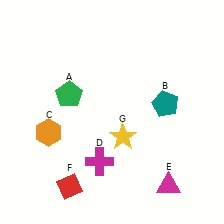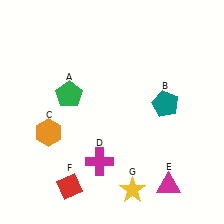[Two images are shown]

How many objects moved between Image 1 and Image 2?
1 object moved between the two images.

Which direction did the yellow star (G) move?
The yellow star (G) moved down.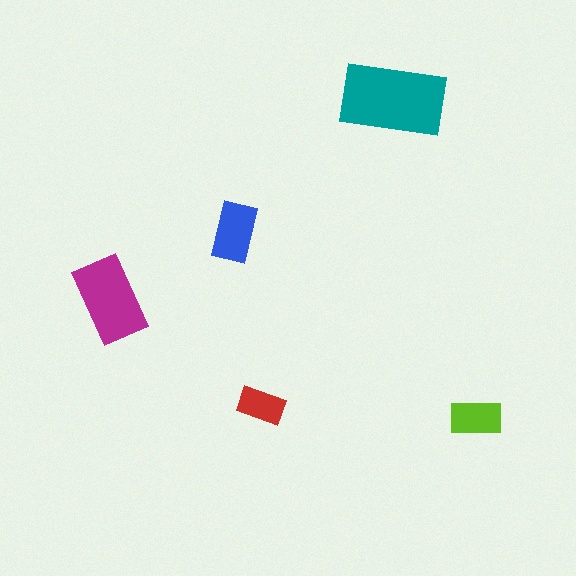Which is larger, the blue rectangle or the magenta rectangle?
The magenta one.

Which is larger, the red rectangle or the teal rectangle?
The teal one.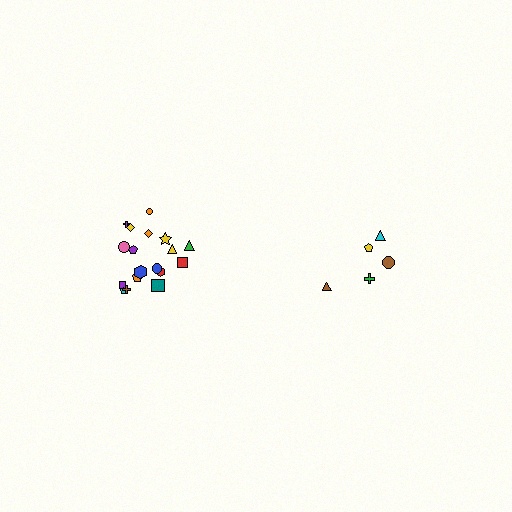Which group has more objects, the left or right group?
The left group.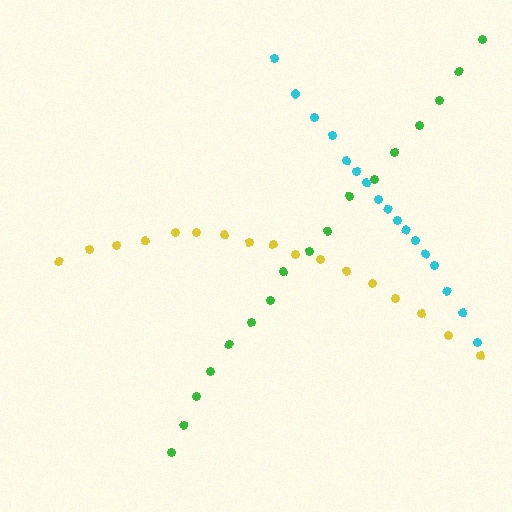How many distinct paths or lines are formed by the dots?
There are 3 distinct paths.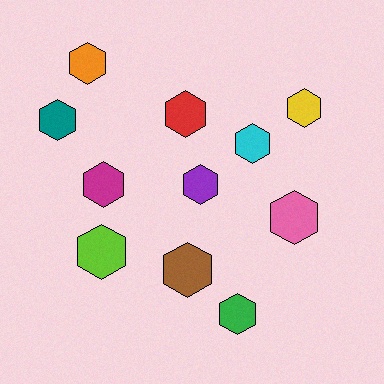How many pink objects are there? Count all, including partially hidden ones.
There is 1 pink object.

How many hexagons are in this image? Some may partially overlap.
There are 11 hexagons.